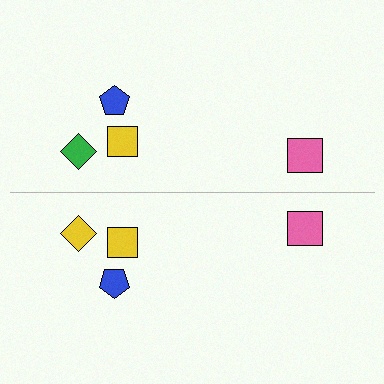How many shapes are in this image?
There are 8 shapes in this image.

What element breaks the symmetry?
The yellow diamond on the bottom side breaks the symmetry — its mirror counterpart is green.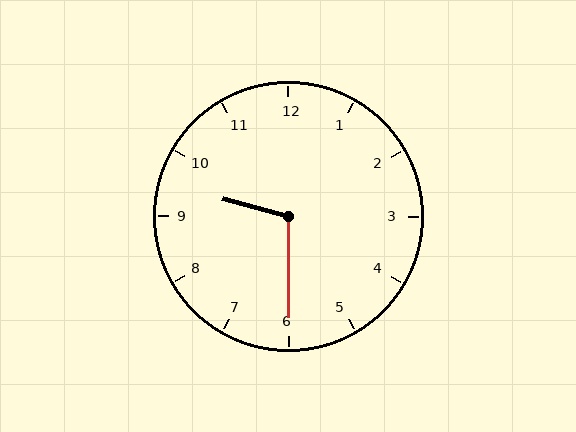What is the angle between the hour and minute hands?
Approximately 105 degrees.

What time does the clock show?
9:30.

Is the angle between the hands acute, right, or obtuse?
It is obtuse.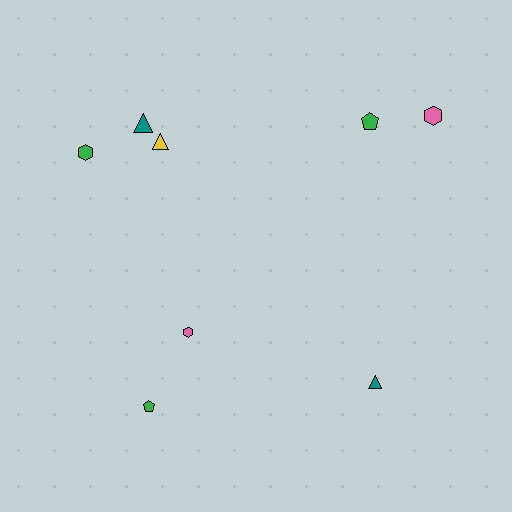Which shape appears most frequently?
Hexagon, with 3 objects.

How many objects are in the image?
There are 8 objects.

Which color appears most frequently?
Green, with 3 objects.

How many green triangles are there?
There are no green triangles.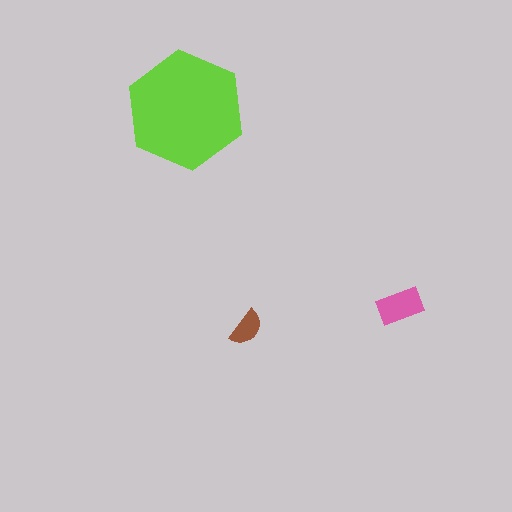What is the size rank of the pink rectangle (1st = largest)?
2nd.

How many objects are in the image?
There are 3 objects in the image.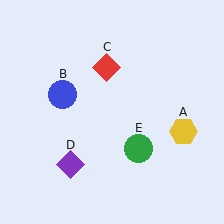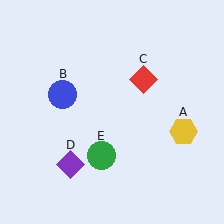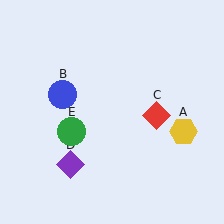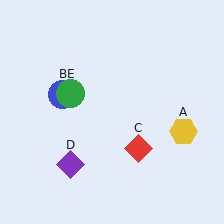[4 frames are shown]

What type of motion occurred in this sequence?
The red diamond (object C), green circle (object E) rotated clockwise around the center of the scene.